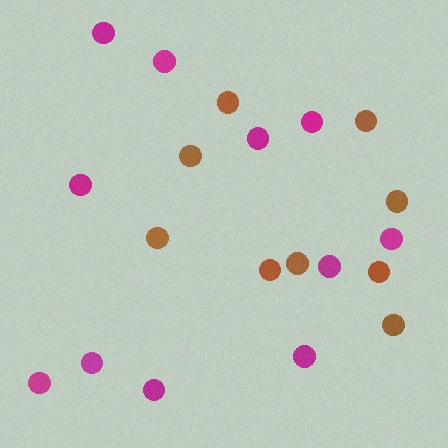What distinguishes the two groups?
There are 2 groups: one group of brown circles (9) and one group of magenta circles (11).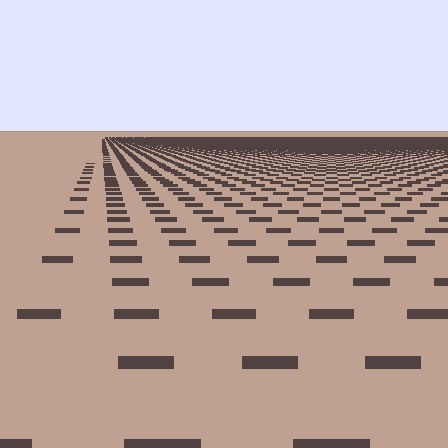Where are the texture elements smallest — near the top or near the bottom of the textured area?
Near the top.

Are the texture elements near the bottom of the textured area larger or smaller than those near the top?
Larger. Near the bottom, elements are closer to the viewer and appear at a bigger on-screen size.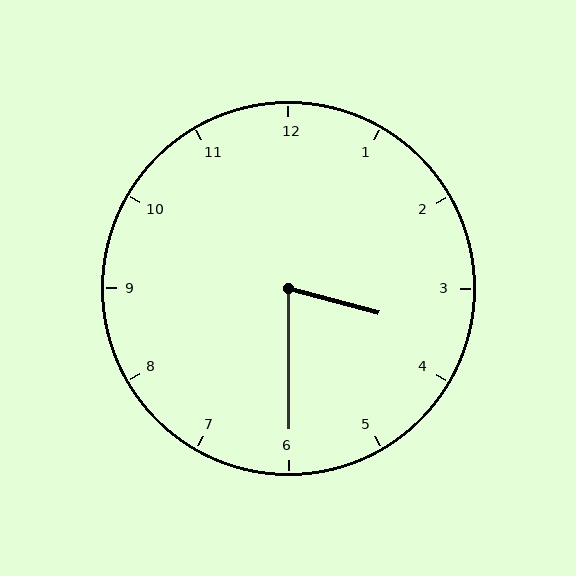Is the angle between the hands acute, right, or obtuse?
It is acute.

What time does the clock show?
3:30.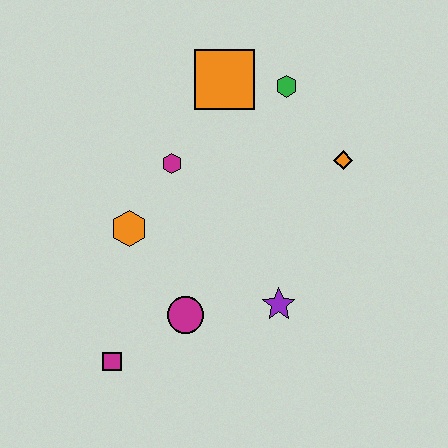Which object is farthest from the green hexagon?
The magenta square is farthest from the green hexagon.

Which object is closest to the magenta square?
The magenta circle is closest to the magenta square.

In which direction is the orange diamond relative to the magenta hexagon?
The orange diamond is to the right of the magenta hexagon.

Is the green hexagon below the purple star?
No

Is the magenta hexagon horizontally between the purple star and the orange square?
No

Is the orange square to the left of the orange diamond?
Yes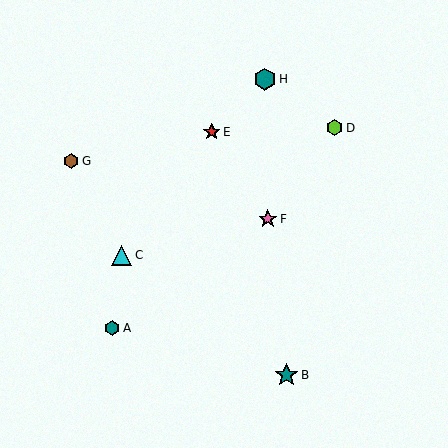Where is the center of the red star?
The center of the red star is at (212, 132).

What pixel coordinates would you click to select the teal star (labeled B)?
Click at (287, 375) to select the teal star B.